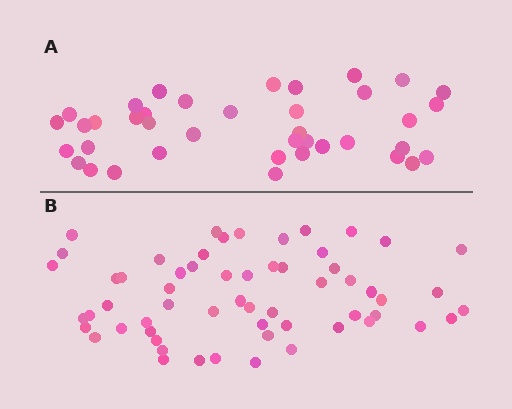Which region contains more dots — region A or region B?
Region B (the bottom region) has more dots.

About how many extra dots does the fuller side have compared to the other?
Region B has approximately 20 more dots than region A.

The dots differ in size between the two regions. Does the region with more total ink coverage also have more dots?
No. Region A has more total ink coverage because its dots are larger, but region B actually contains more individual dots. Total area can be misleading — the number of items is what matters here.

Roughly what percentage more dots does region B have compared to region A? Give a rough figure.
About 50% more.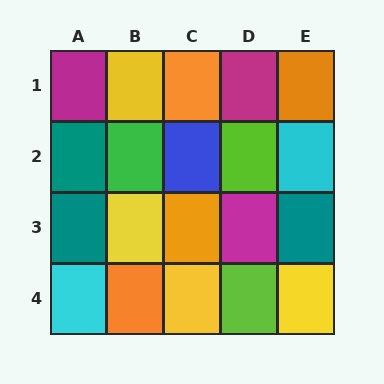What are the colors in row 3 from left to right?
Teal, yellow, orange, magenta, teal.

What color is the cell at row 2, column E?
Cyan.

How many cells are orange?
4 cells are orange.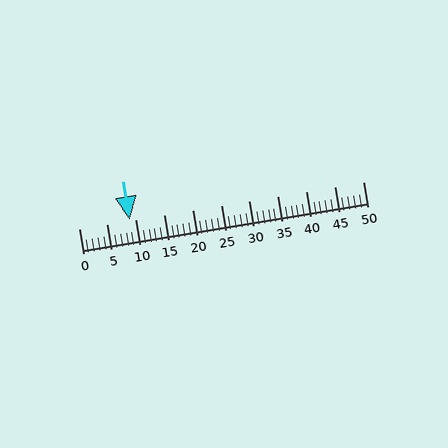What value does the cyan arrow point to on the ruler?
The cyan arrow points to approximately 9.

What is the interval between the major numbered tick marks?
The major tick marks are spaced 5 units apart.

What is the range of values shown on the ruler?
The ruler shows values from 0 to 50.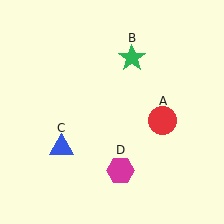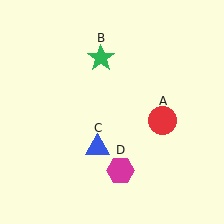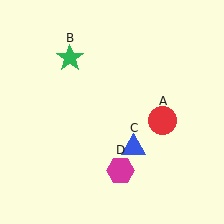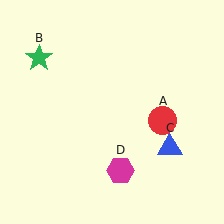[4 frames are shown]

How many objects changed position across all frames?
2 objects changed position: green star (object B), blue triangle (object C).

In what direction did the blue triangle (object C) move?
The blue triangle (object C) moved right.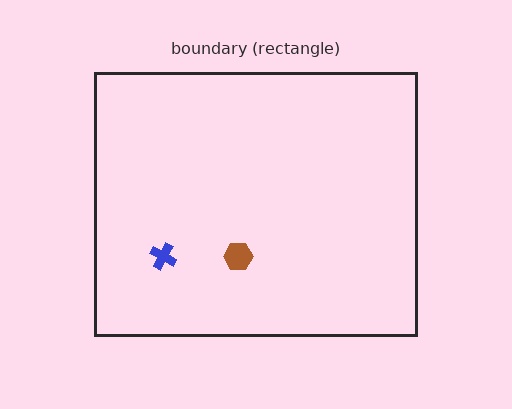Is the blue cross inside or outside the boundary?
Inside.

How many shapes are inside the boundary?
2 inside, 0 outside.